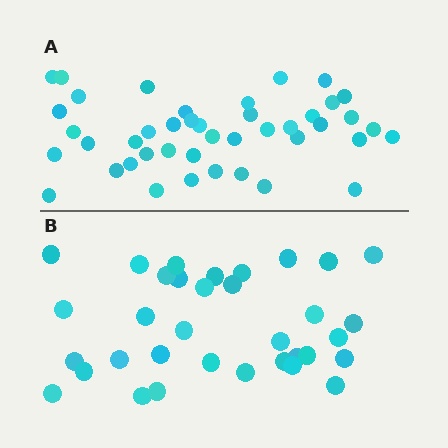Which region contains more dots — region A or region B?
Region A (the top region) has more dots.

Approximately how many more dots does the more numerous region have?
Region A has roughly 8 or so more dots than region B.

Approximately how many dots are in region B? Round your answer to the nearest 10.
About 30 dots. (The exact count is 34, which rounds to 30.)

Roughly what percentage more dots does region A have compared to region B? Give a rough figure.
About 25% more.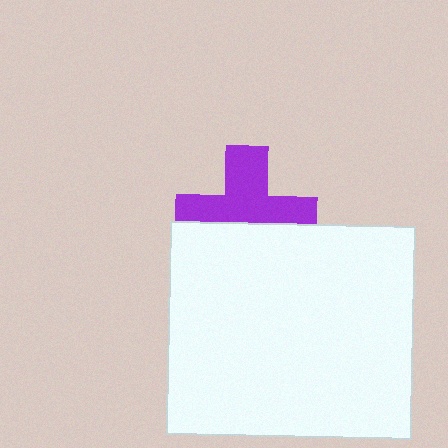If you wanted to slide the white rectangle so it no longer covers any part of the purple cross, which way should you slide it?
Slide it down — that is the most direct way to separate the two shapes.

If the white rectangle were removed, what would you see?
You would see the complete purple cross.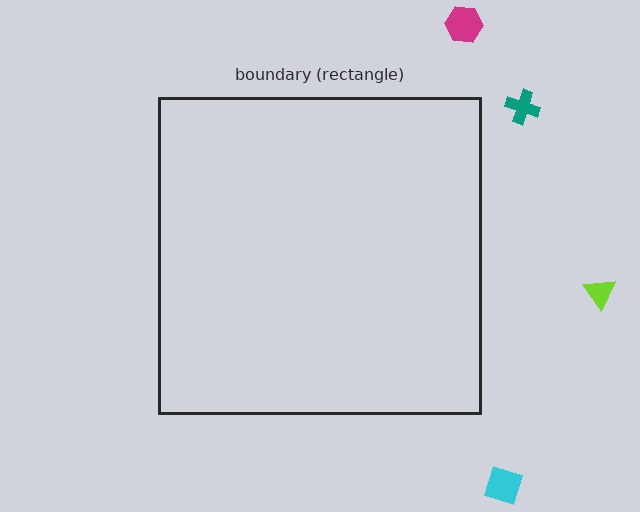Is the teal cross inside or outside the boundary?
Outside.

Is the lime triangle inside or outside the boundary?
Outside.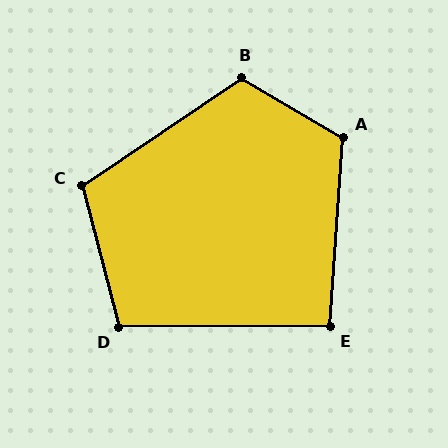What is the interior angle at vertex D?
Approximately 104 degrees (obtuse).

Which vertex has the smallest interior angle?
E, at approximately 94 degrees.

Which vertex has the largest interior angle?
A, at approximately 117 degrees.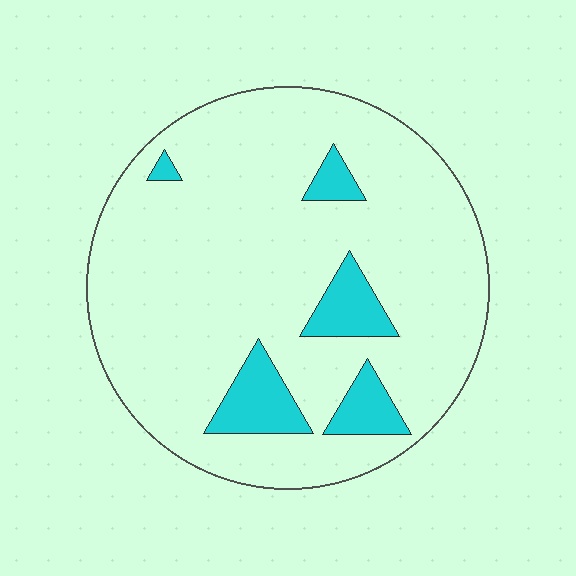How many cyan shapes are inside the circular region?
5.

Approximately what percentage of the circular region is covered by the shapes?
Approximately 10%.